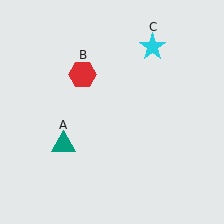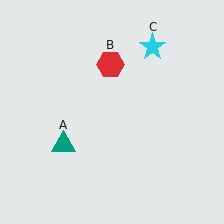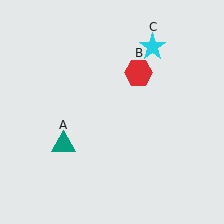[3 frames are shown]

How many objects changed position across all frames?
1 object changed position: red hexagon (object B).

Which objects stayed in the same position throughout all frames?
Teal triangle (object A) and cyan star (object C) remained stationary.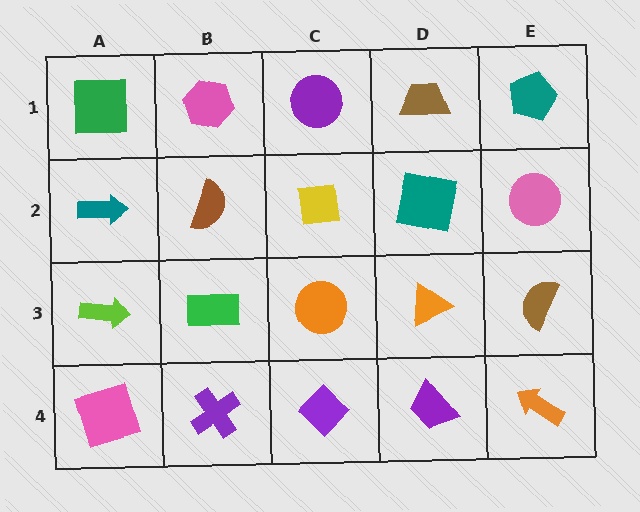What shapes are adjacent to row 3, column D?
A teal square (row 2, column D), a purple trapezoid (row 4, column D), an orange circle (row 3, column C), a brown semicircle (row 3, column E).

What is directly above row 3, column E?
A pink circle.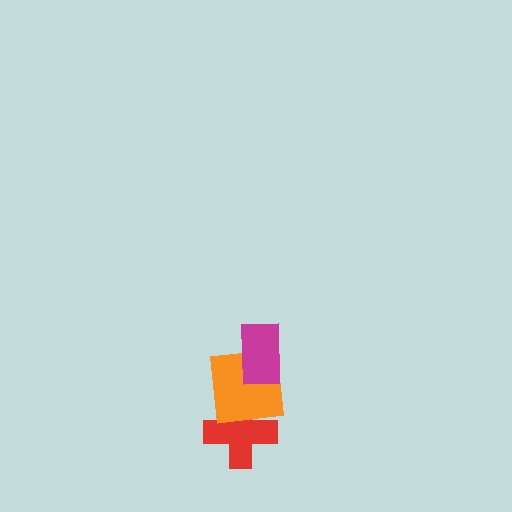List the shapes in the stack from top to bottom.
From top to bottom: the magenta rectangle, the orange square, the red cross.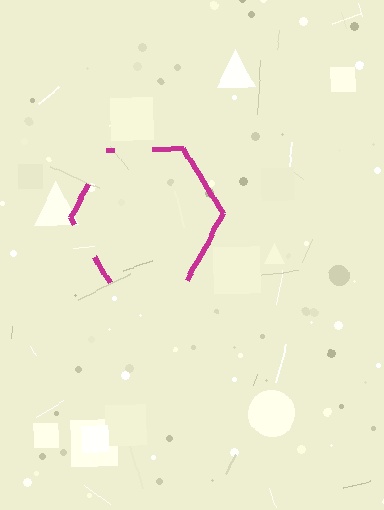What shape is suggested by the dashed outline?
The dashed outline suggests a hexagon.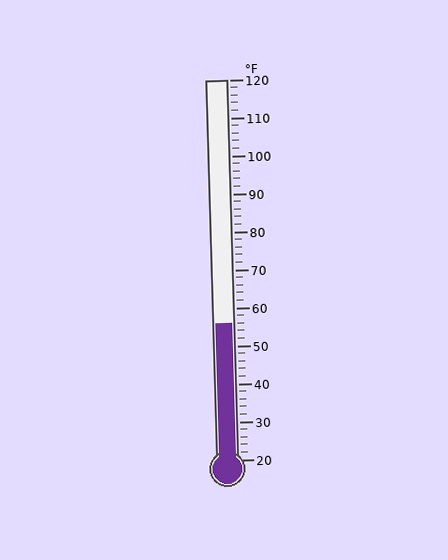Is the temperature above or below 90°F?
The temperature is below 90°F.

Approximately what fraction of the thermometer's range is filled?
The thermometer is filled to approximately 35% of its range.